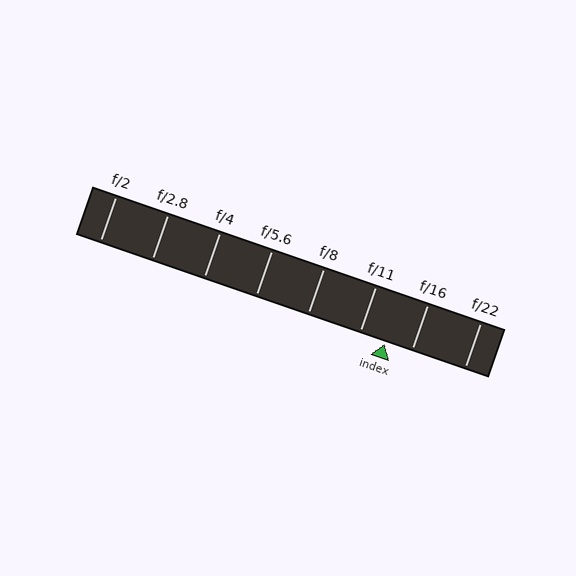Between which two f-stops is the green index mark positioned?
The index mark is between f/11 and f/16.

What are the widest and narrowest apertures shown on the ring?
The widest aperture shown is f/2 and the narrowest is f/22.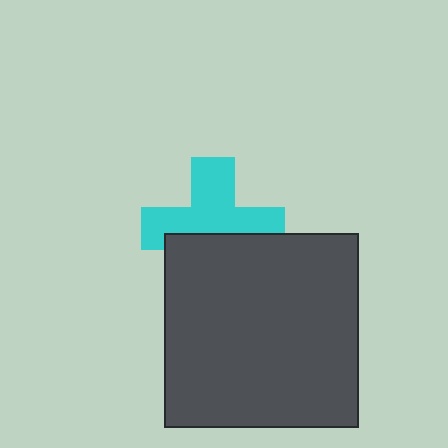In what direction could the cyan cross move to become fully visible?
The cyan cross could move up. That would shift it out from behind the dark gray square entirely.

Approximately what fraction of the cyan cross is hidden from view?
Roughly 40% of the cyan cross is hidden behind the dark gray square.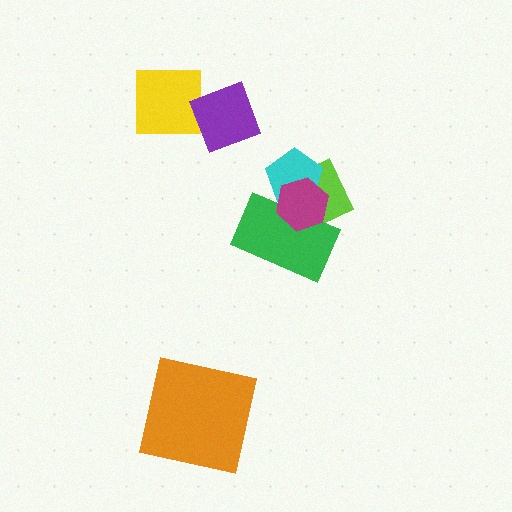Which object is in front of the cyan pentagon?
The magenta hexagon is in front of the cyan pentagon.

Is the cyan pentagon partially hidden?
Yes, it is partially covered by another shape.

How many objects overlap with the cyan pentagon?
3 objects overlap with the cyan pentagon.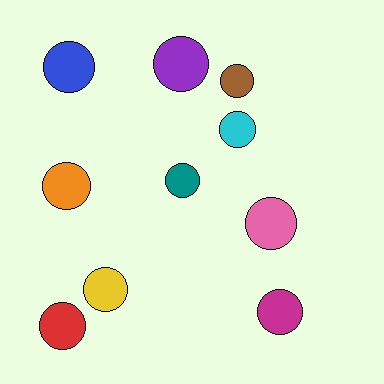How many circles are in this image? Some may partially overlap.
There are 10 circles.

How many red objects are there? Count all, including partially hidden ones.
There is 1 red object.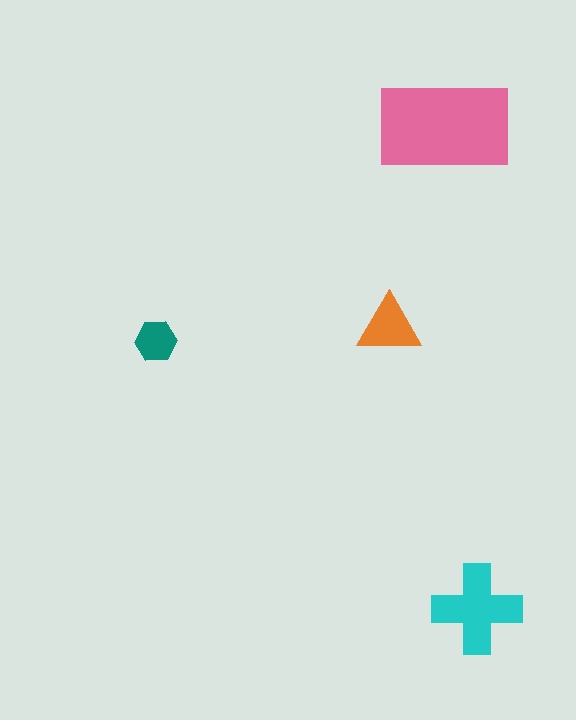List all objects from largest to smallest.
The pink rectangle, the cyan cross, the orange triangle, the teal hexagon.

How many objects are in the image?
There are 4 objects in the image.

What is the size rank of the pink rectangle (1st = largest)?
1st.